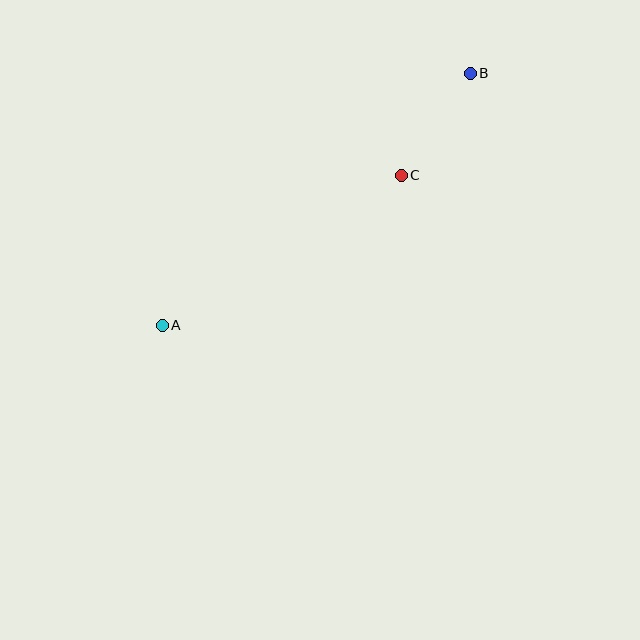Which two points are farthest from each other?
Points A and B are farthest from each other.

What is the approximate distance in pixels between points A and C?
The distance between A and C is approximately 282 pixels.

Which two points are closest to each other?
Points B and C are closest to each other.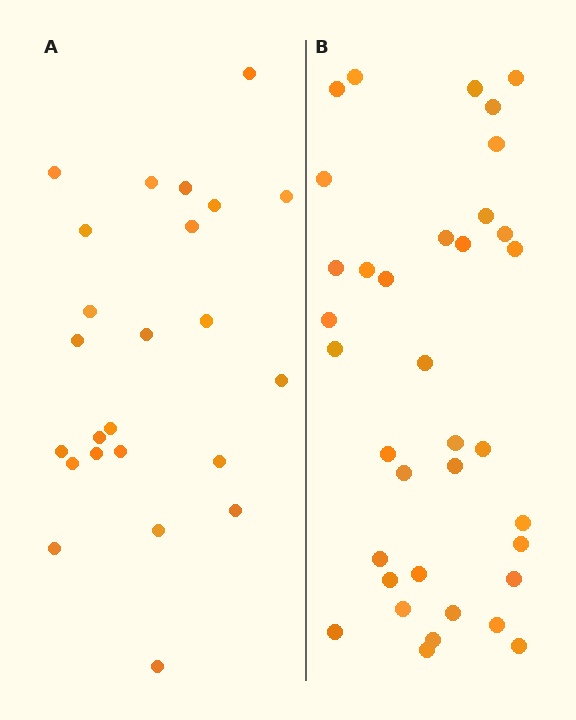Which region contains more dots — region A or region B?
Region B (the right region) has more dots.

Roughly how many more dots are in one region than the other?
Region B has roughly 12 or so more dots than region A.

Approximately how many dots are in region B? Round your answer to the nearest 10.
About 40 dots. (The exact count is 36, which rounds to 40.)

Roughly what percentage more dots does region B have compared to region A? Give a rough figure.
About 50% more.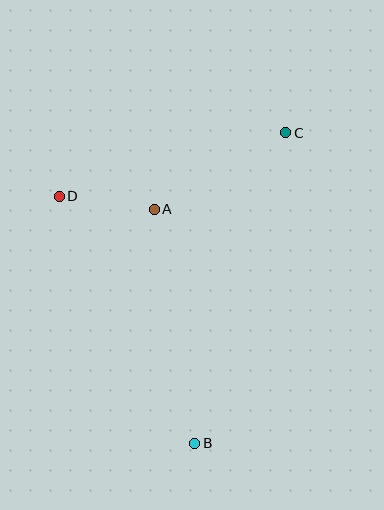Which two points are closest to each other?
Points A and D are closest to each other.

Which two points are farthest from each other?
Points B and C are farthest from each other.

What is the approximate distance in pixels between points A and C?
The distance between A and C is approximately 152 pixels.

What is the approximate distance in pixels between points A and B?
The distance between A and B is approximately 237 pixels.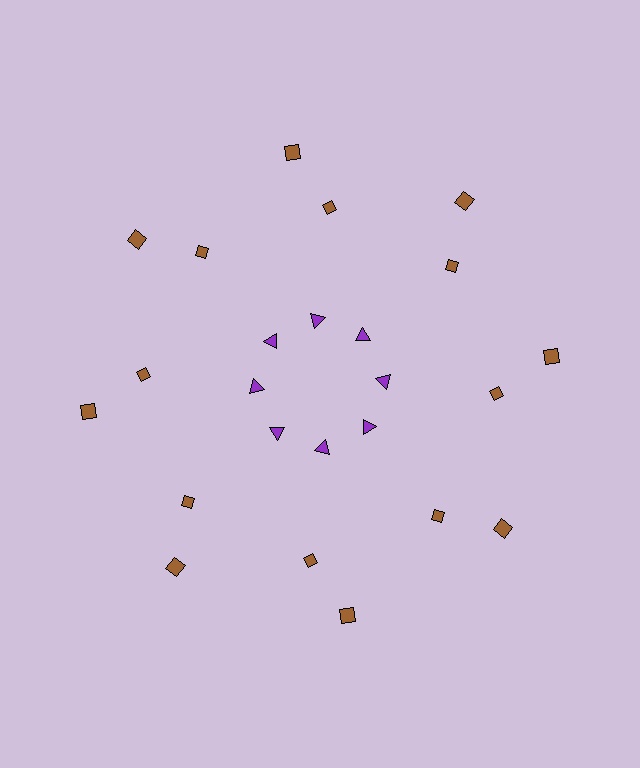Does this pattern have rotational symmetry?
Yes, this pattern has 8-fold rotational symmetry. It looks the same after rotating 45 degrees around the center.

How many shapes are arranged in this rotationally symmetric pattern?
There are 24 shapes, arranged in 8 groups of 3.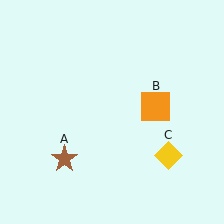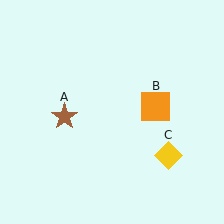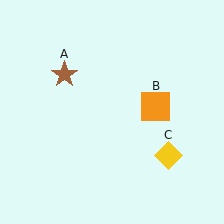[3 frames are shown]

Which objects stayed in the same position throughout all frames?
Orange square (object B) and yellow diamond (object C) remained stationary.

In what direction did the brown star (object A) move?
The brown star (object A) moved up.